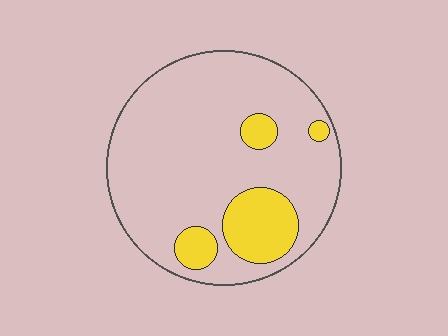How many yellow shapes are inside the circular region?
4.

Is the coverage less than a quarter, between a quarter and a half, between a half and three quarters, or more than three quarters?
Less than a quarter.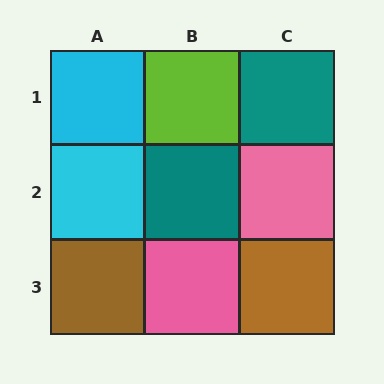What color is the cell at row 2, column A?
Cyan.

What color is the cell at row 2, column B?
Teal.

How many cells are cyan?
2 cells are cyan.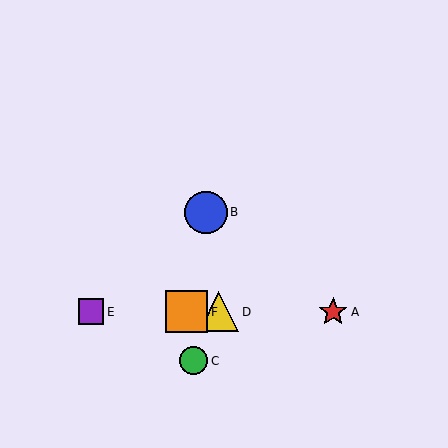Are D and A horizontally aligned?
Yes, both are at y≈312.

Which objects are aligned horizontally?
Objects A, D, E, F are aligned horizontally.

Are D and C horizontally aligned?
No, D is at y≈312 and C is at y≈361.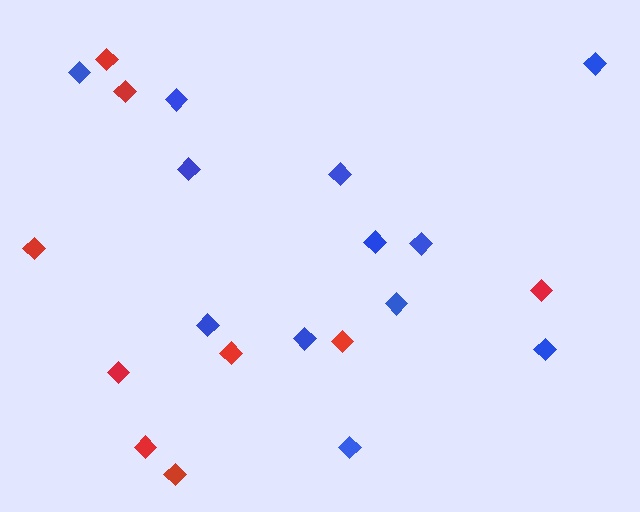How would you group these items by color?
There are 2 groups: one group of blue diamonds (12) and one group of red diamonds (9).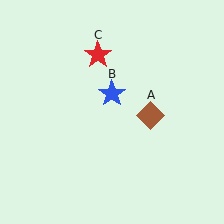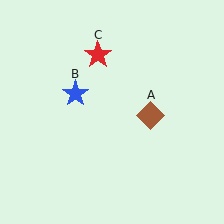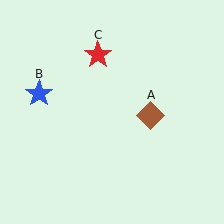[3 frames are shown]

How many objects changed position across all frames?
1 object changed position: blue star (object B).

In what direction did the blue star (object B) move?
The blue star (object B) moved left.